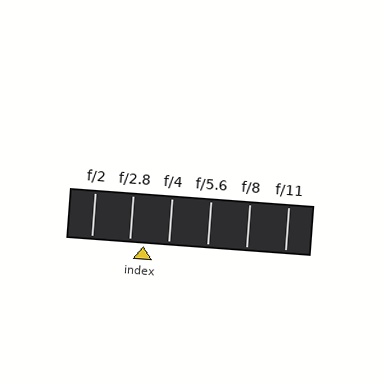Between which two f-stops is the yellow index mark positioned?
The index mark is between f/2.8 and f/4.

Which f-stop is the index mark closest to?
The index mark is closest to f/2.8.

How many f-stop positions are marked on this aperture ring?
There are 6 f-stop positions marked.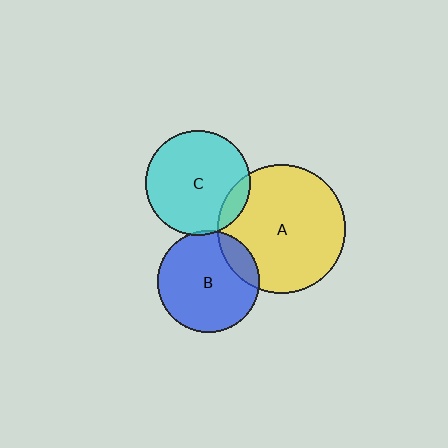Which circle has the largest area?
Circle A (yellow).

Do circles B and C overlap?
Yes.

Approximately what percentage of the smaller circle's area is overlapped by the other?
Approximately 5%.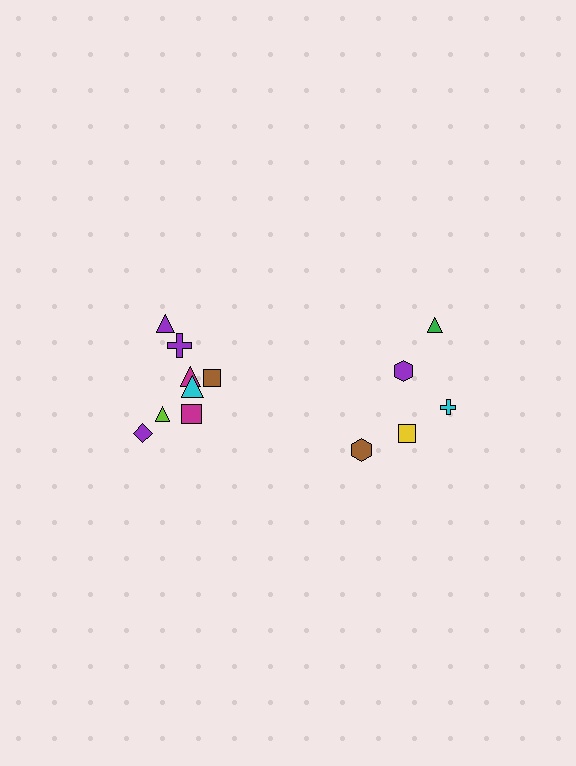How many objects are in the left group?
There are 8 objects.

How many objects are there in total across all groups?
There are 13 objects.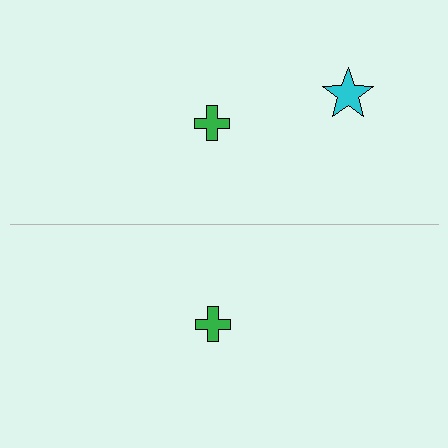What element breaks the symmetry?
A cyan star is missing from the bottom side.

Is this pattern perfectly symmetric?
No, the pattern is not perfectly symmetric. A cyan star is missing from the bottom side.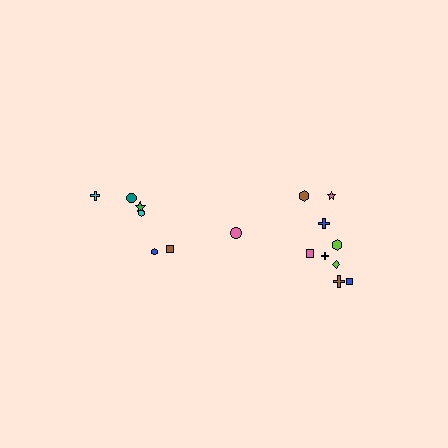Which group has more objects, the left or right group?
The right group.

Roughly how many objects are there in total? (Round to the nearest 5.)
Roughly 15 objects in total.